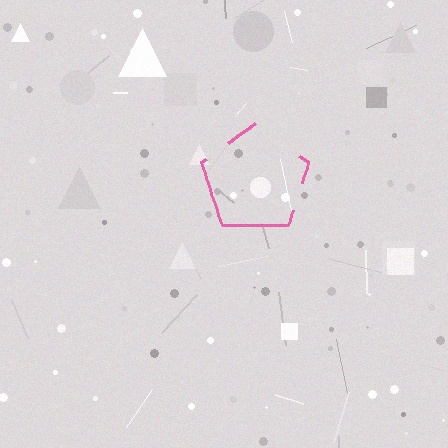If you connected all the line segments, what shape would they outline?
They would outline a pentagon.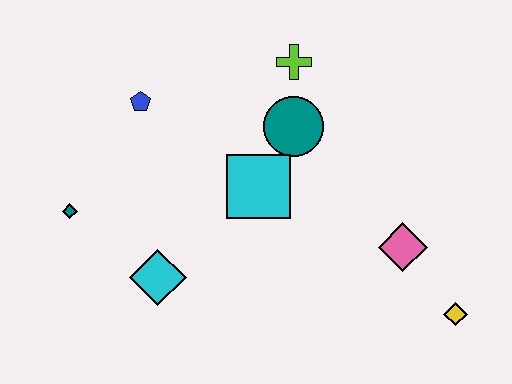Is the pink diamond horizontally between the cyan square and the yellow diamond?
Yes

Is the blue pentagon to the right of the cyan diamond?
No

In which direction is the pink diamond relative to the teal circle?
The pink diamond is below the teal circle.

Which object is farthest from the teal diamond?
The yellow diamond is farthest from the teal diamond.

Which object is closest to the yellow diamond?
The pink diamond is closest to the yellow diamond.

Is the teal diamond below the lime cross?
Yes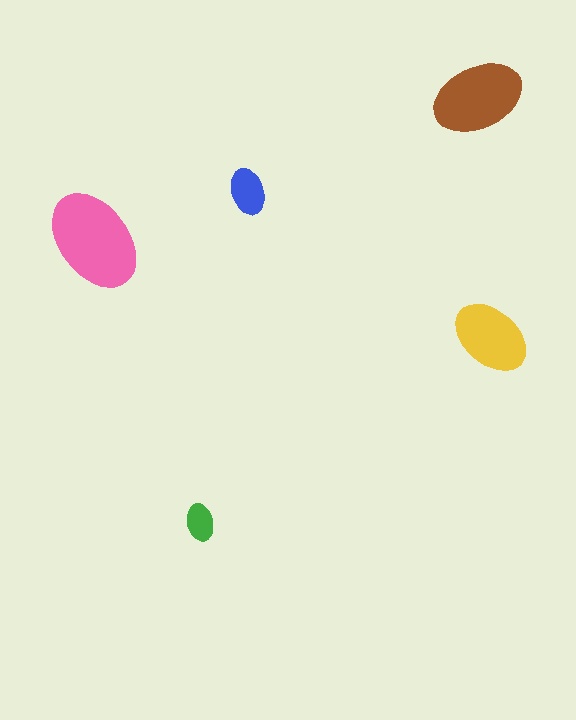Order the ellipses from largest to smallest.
the pink one, the brown one, the yellow one, the blue one, the green one.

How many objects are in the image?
There are 5 objects in the image.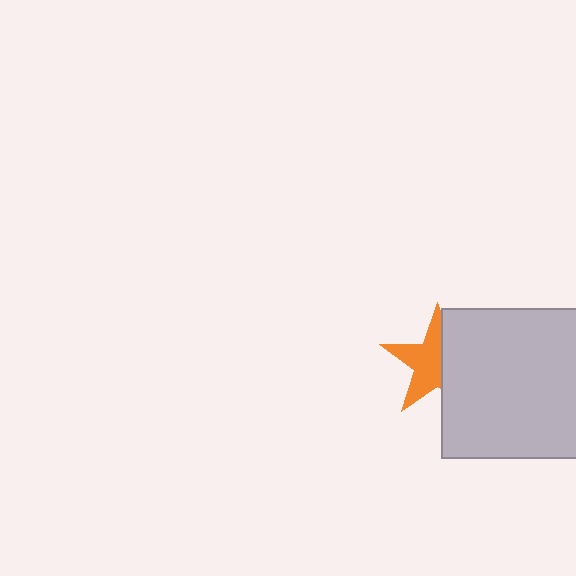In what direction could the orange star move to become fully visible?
The orange star could move left. That would shift it out from behind the light gray rectangle entirely.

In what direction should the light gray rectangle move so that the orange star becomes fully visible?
The light gray rectangle should move right. That is the shortest direction to clear the overlap and leave the orange star fully visible.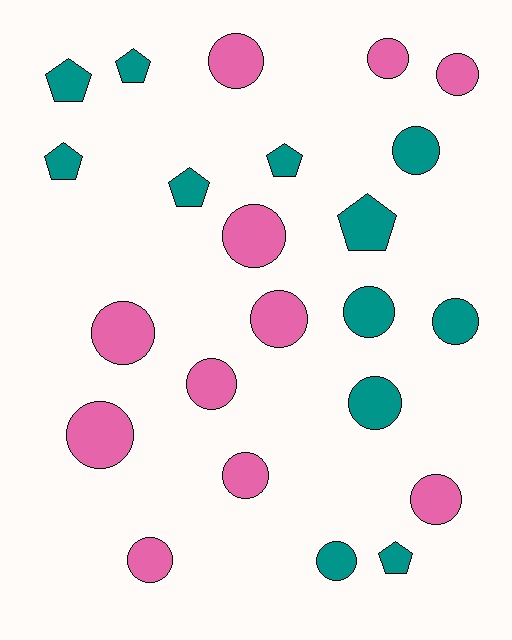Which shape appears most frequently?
Circle, with 16 objects.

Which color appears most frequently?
Teal, with 12 objects.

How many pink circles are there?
There are 11 pink circles.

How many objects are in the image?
There are 23 objects.